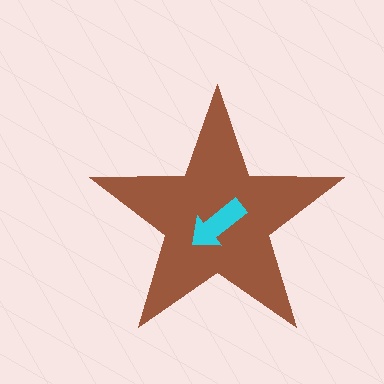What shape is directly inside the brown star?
The cyan arrow.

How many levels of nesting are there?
2.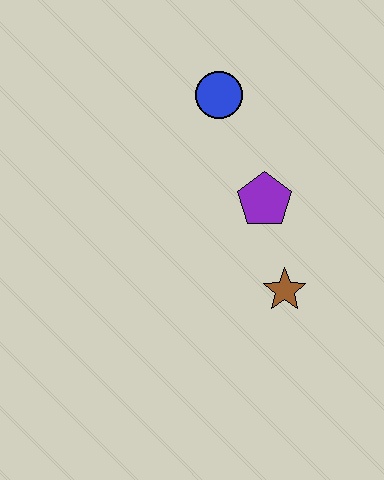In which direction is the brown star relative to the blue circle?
The brown star is below the blue circle.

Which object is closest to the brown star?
The purple pentagon is closest to the brown star.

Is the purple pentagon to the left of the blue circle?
No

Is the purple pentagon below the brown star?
No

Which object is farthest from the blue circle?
The brown star is farthest from the blue circle.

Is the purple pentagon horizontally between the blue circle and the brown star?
Yes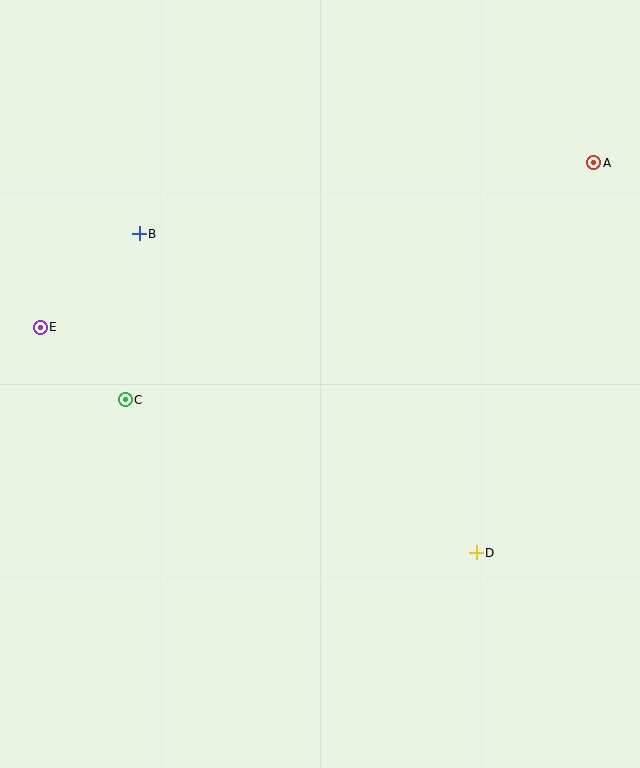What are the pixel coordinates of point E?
Point E is at (40, 327).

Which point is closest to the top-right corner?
Point A is closest to the top-right corner.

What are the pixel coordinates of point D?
Point D is at (476, 553).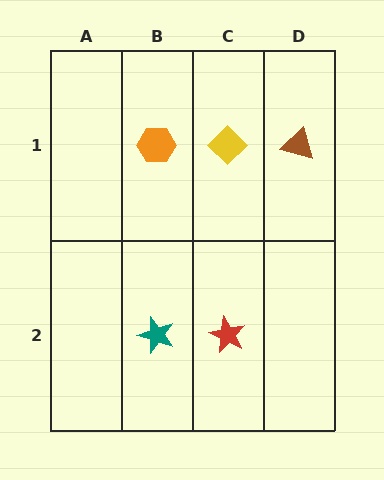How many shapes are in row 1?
3 shapes.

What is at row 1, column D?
A brown triangle.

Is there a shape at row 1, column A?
No, that cell is empty.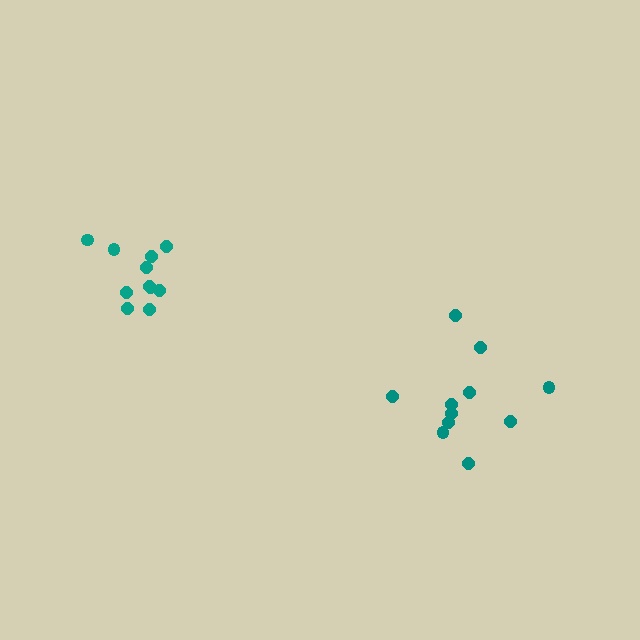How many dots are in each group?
Group 1: 11 dots, Group 2: 11 dots (22 total).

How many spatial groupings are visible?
There are 2 spatial groupings.